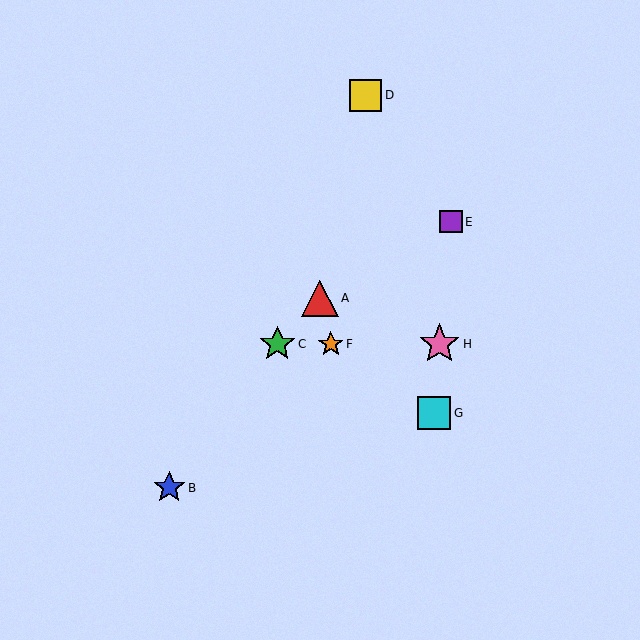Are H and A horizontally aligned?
No, H is at y≈344 and A is at y≈298.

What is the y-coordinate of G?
Object G is at y≈413.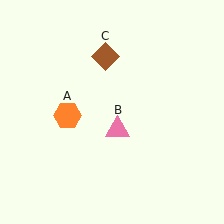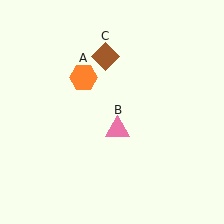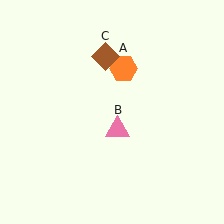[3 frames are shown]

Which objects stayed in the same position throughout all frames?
Pink triangle (object B) and brown diamond (object C) remained stationary.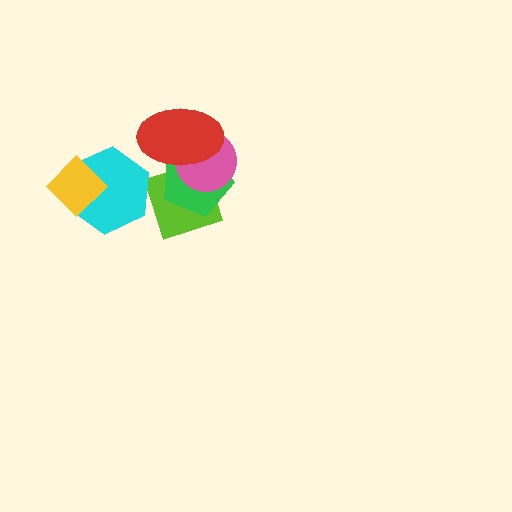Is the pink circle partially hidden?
Yes, it is partially covered by another shape.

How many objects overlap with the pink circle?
3 objects overlap with the pink circle.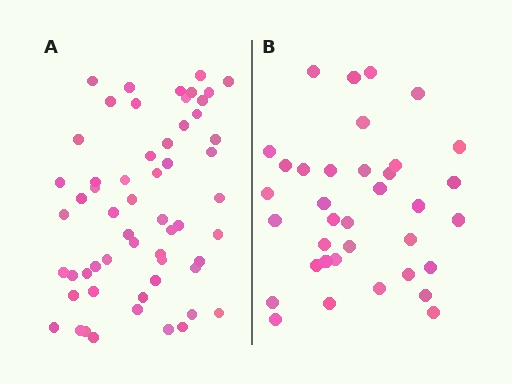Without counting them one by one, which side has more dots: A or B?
Region A (the left region) has more dots.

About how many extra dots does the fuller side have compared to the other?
Region A has approximately 20 more dots than region B.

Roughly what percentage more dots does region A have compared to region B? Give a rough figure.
About 60% more.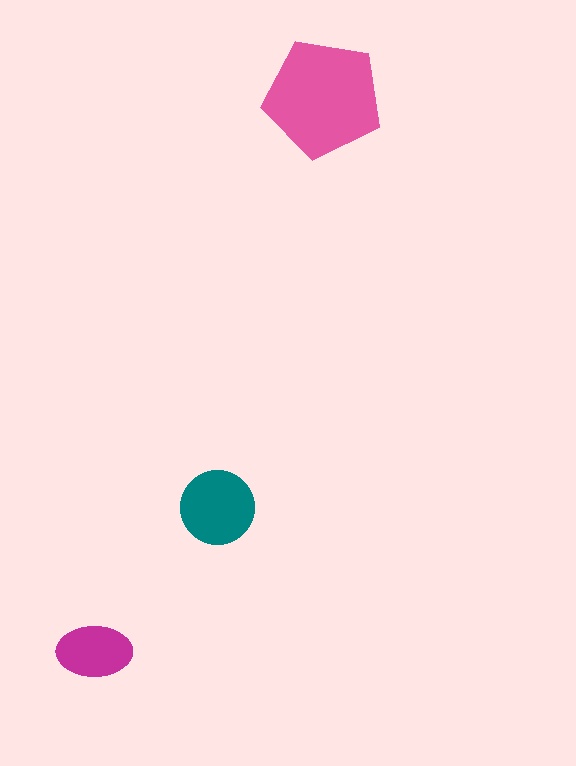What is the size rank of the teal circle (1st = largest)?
2nd.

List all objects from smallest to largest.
The magenta ellipse, the teal circle, the pink pentagon.